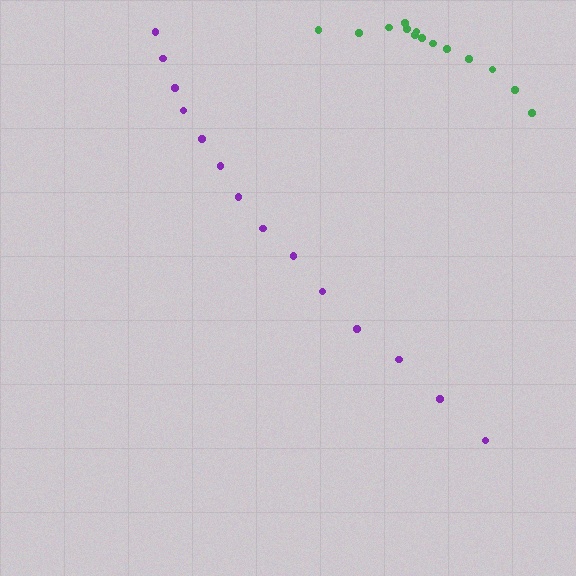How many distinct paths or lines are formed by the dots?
There are 2 distinct paths.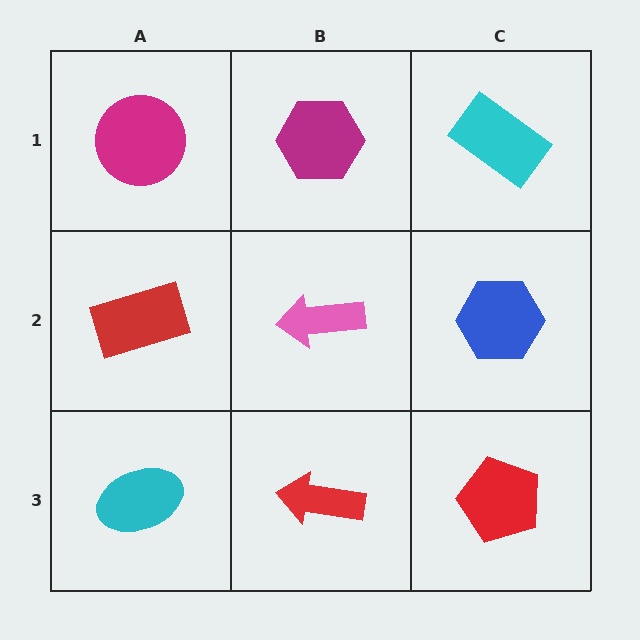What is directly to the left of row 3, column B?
A cyan ellipse.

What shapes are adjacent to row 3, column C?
A blue hexagon (row 2, column C), a red arrow (row 3, column B).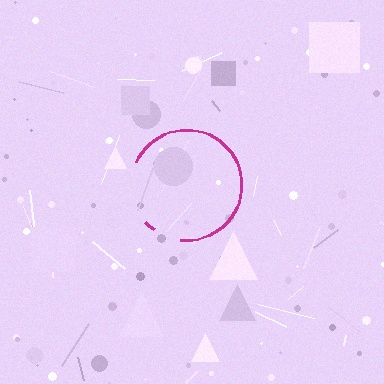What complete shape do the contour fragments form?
The contour fragments form a circle.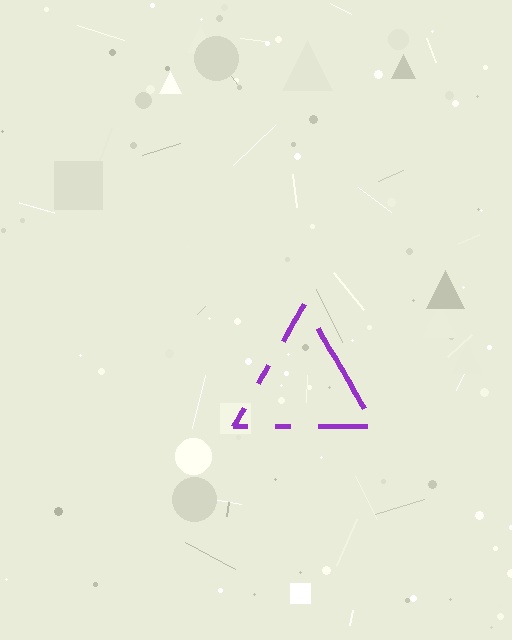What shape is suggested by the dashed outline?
The dashed outline suggests a triangle.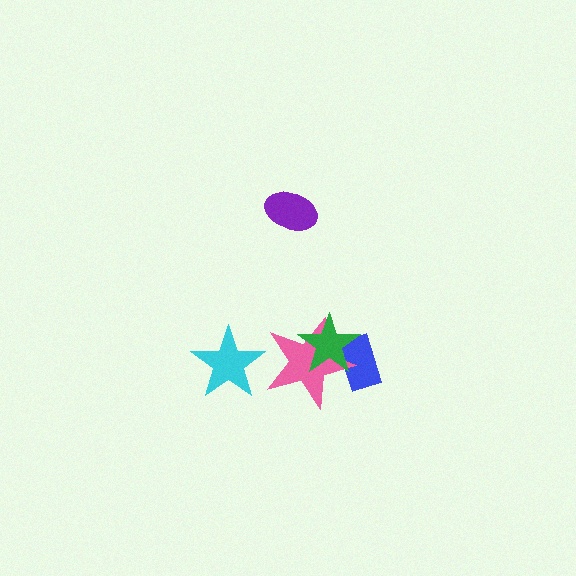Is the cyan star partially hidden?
No, no other shape covers it.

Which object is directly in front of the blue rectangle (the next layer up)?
The pink star is directly in front of the blue rectangle.